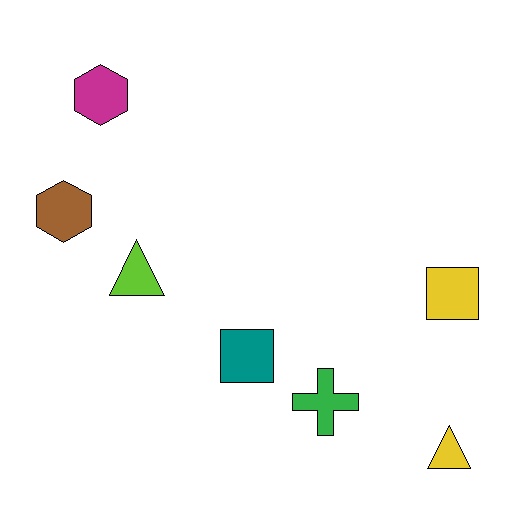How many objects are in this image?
There are 7 objects.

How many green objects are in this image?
There is 1 green object.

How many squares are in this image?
There are 2 squares.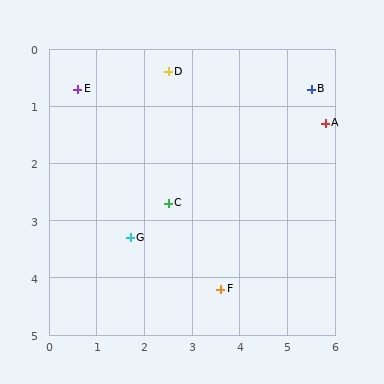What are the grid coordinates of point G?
Point G is at approximately (1.7, 3.3).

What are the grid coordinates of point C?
Point C is at approximately (2.5, 2.7).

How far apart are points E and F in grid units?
Points E and F are about 4.6 grid units apart.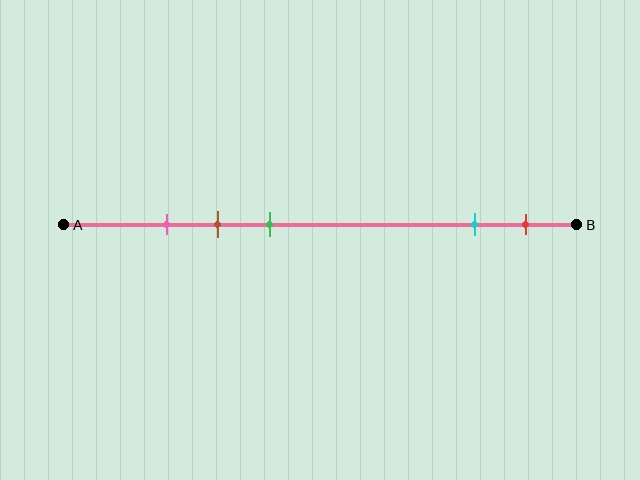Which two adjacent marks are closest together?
The pink and brown marks are the closest adjacent pair.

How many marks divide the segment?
There are 5 marks dividing the segment.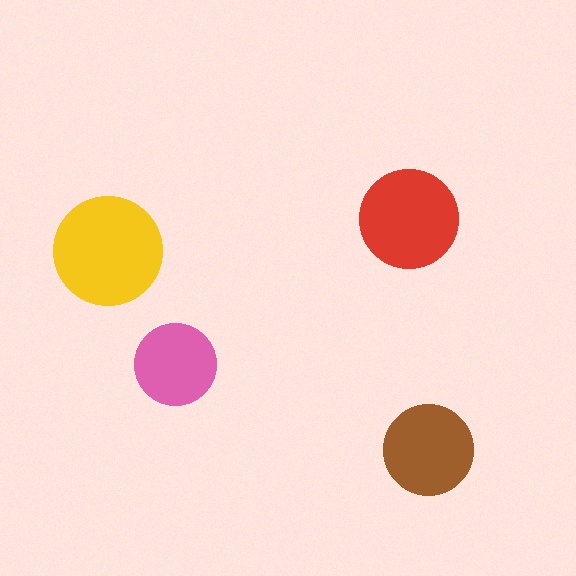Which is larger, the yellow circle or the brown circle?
The yellow one.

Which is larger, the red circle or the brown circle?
The red one.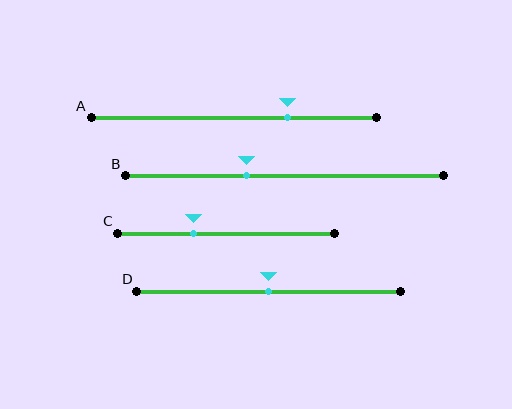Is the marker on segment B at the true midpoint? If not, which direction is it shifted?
No, the marker on segment B is shifted to the left by about 12% of the segment length.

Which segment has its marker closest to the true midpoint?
Segment D has its marker closest to the true midpoint.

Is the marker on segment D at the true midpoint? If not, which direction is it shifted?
Yes, the marker on segment D is at the true midpoint.